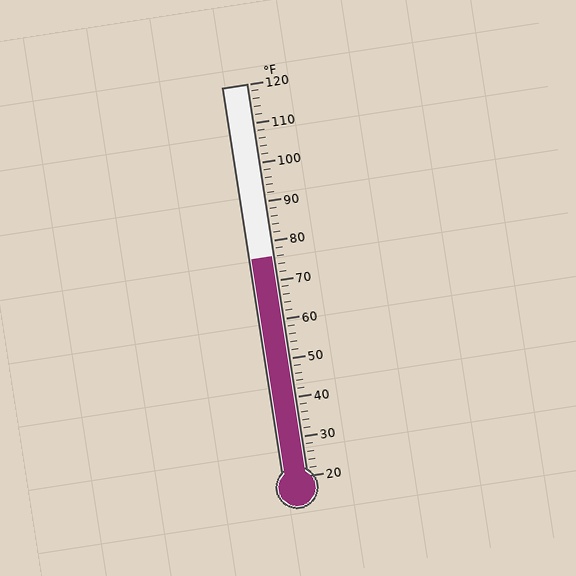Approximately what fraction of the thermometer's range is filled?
The thermometer is filled to approximately 55% of its range.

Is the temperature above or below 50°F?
The temperature is above 50°F.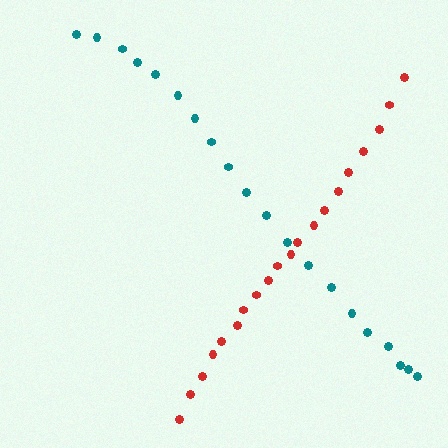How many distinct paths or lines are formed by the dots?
There are 2 distinct paths.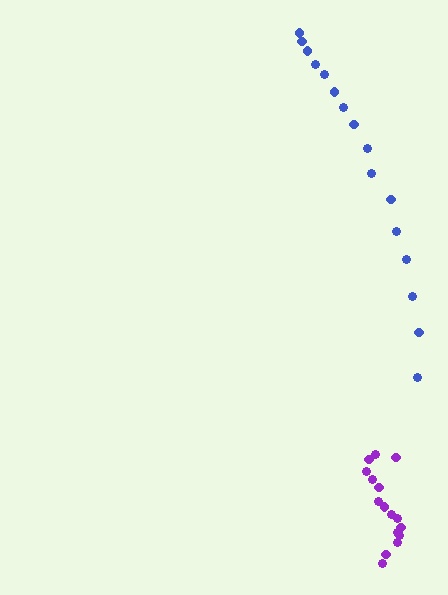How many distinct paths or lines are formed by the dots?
There are 2 distinct paths.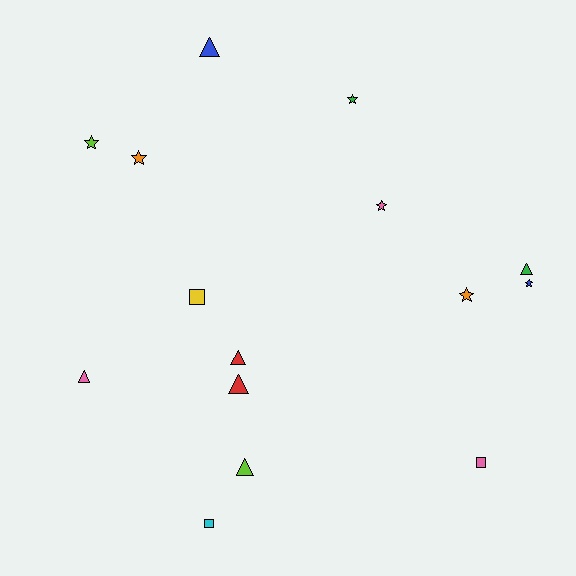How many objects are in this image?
There are 15 objects.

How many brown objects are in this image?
There are no brown objects.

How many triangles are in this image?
There are 6 triangles.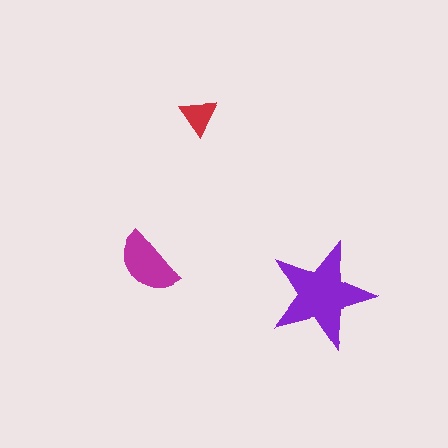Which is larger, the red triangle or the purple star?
The purple star.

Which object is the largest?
The purple star.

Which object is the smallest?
The red triangle.